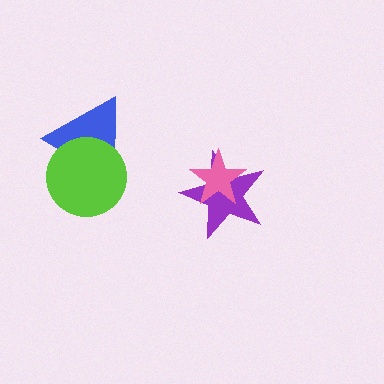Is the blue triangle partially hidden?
Yes, it is partially covered by another shape.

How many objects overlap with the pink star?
1 object overlaps with the pink star.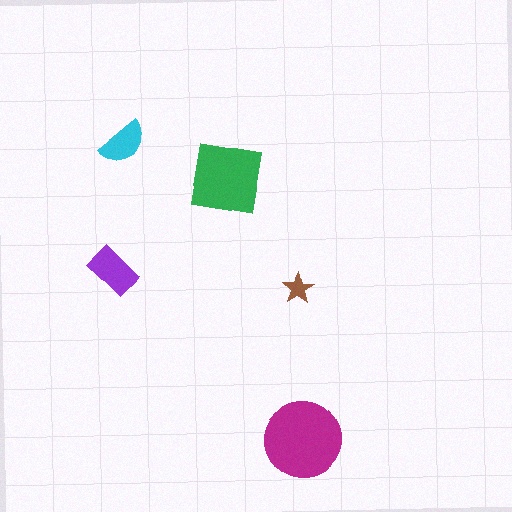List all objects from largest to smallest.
The magenta circle, the green square, the purple rectangle, the cyan semicircle, the brown star.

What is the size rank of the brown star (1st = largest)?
5th.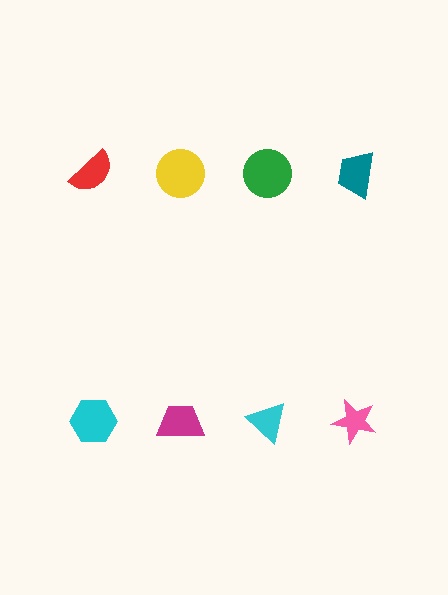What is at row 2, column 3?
A cyan triangle.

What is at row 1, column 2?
A yellow circle.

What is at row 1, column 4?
A teal trapezoid.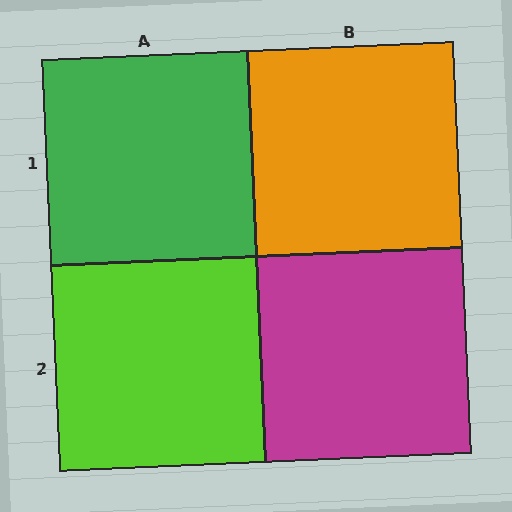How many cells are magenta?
1 cell is magenta.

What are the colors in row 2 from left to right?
Lime, magenta.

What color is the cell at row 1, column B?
Orange.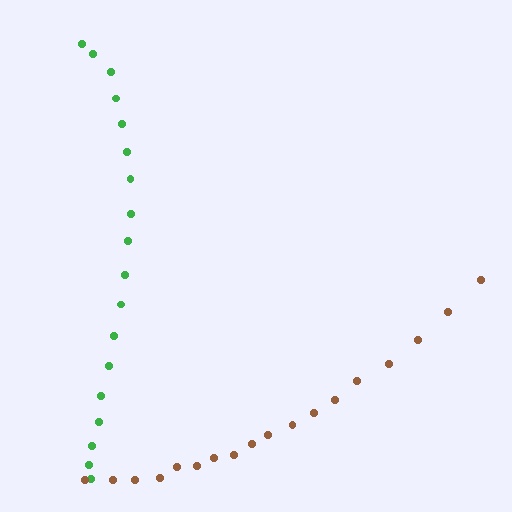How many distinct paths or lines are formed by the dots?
There are 2 distinct paths.